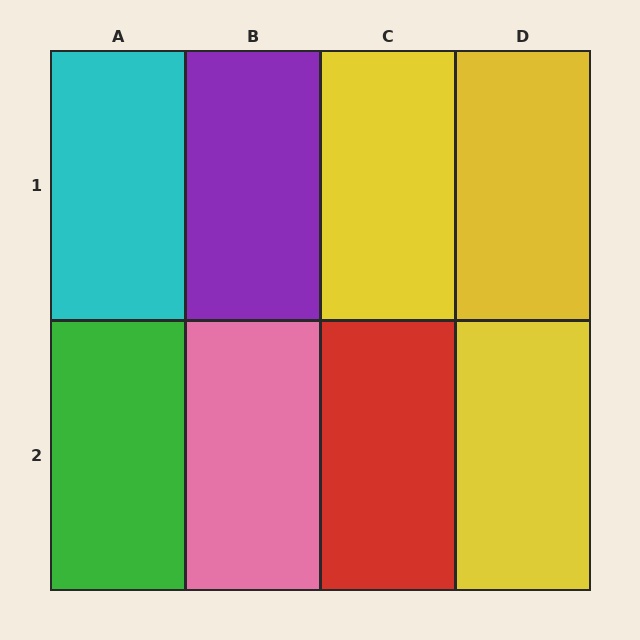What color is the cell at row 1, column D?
Yellow.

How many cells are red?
1 cell is red.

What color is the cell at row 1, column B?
Purple.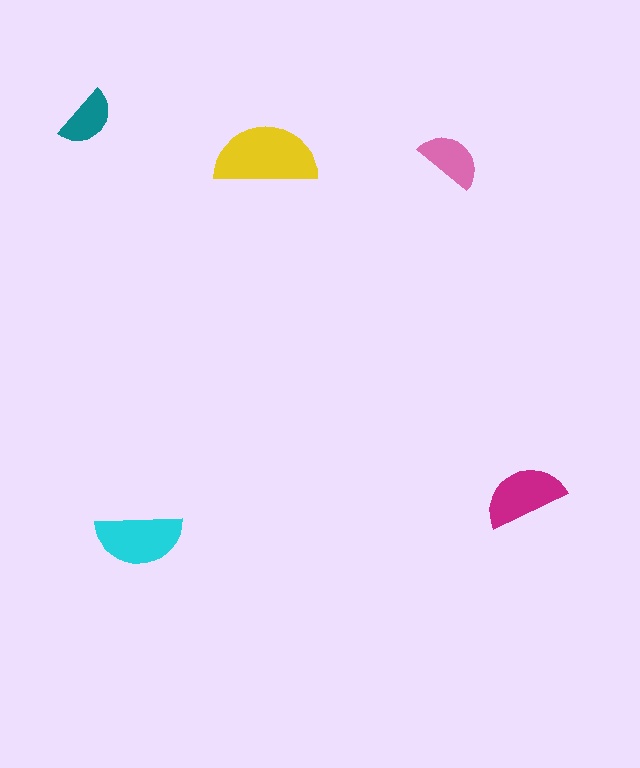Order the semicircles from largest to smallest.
the yellow one, the cyan one, the magenta one, the pink one, the teal one.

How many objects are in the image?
There are 5 objects in the image.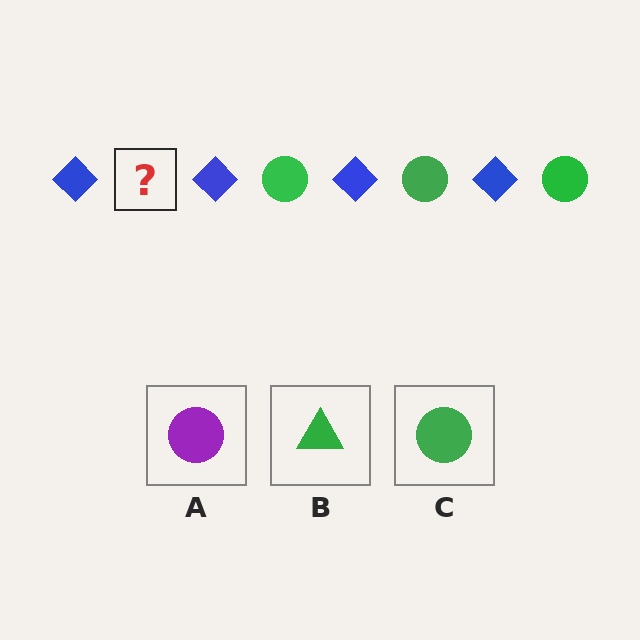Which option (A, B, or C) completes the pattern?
C.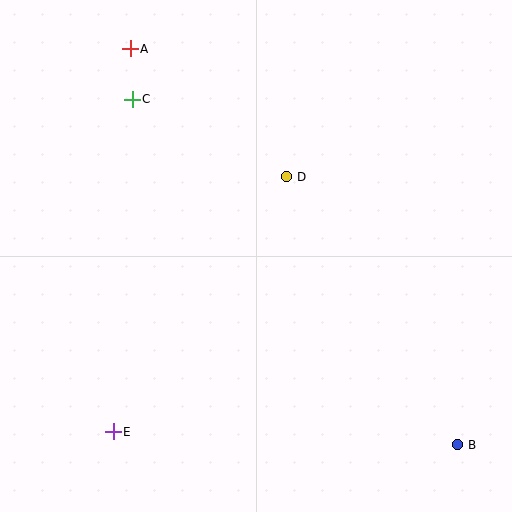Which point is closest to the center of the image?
Point D at (287, 177) is closest to the center.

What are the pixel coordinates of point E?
Point E is at (113, 432).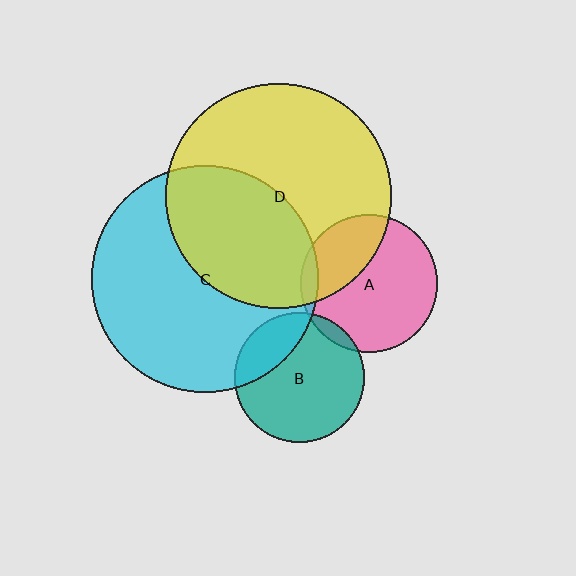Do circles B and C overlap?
Yes.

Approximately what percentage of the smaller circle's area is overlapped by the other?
Approximately 25%.